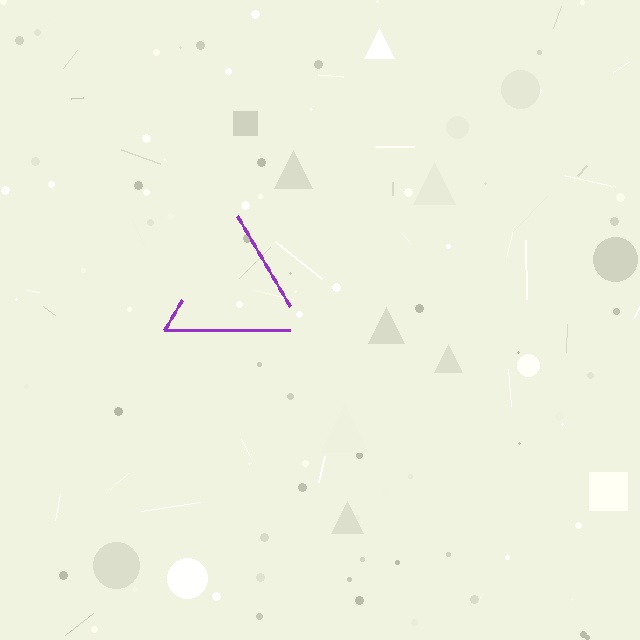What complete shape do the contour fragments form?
The contour fragments form a triangle.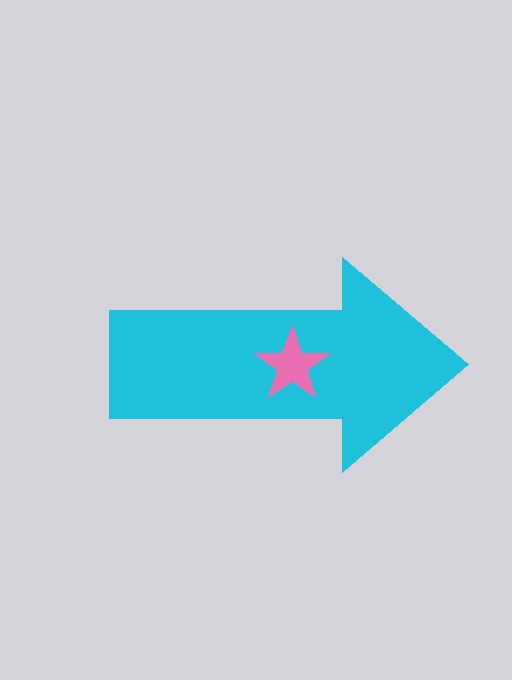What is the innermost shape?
The pink star.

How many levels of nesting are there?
2.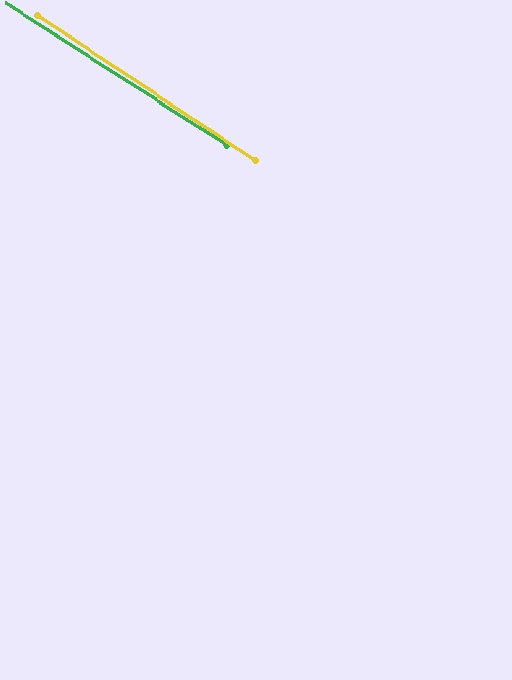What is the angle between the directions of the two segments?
Approximately 1 degree.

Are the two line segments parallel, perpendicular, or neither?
Parallel — their directions differ by only 1.1°.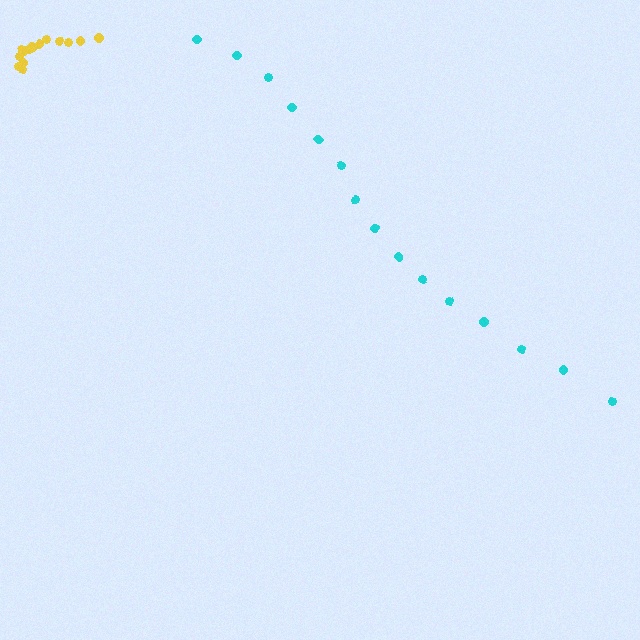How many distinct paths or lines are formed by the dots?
There are 2 distinct paths.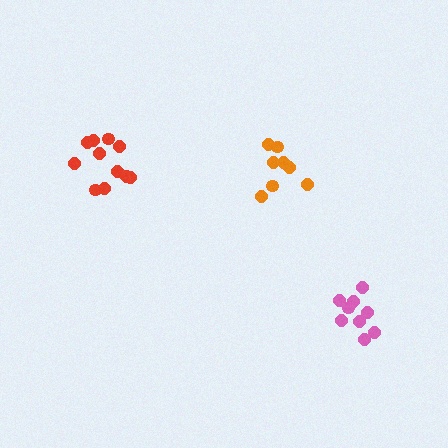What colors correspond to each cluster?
The clusters are colored: red, orange, pink.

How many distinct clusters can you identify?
There are 3 distinct clusters.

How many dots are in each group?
Group 1: 11 dots, Group 2: 8 dots, Group 3: 9 dots (28 total).